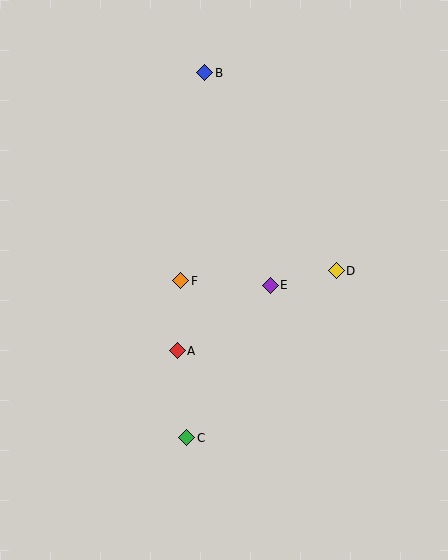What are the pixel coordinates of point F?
Point F is at (181, 281).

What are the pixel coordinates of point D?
Point D is at (336, 271).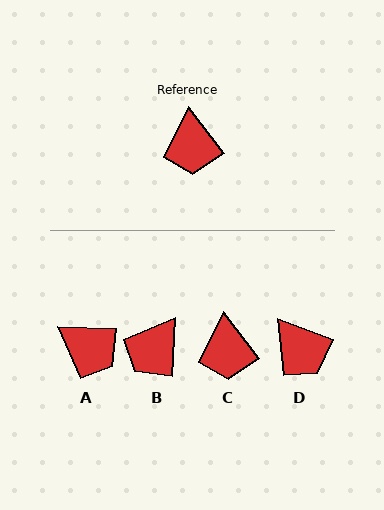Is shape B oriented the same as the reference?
No, it is off by about 41 degrees.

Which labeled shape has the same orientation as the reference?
C.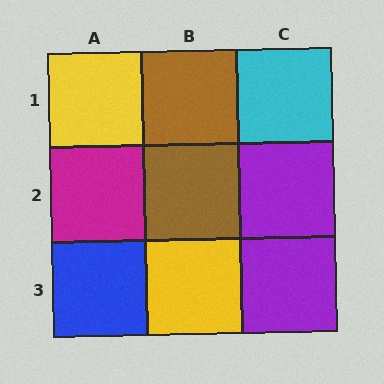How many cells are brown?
2 cells are brown.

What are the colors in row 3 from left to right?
Blue, yellow, purple.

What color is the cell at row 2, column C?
Purple.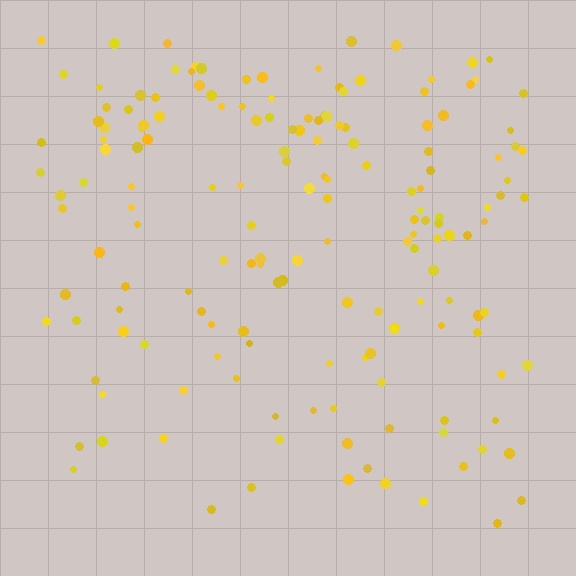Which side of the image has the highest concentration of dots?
The top.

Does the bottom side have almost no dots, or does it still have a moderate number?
Still a moderate number, just noticeably fewer than the top.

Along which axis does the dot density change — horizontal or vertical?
Vertical.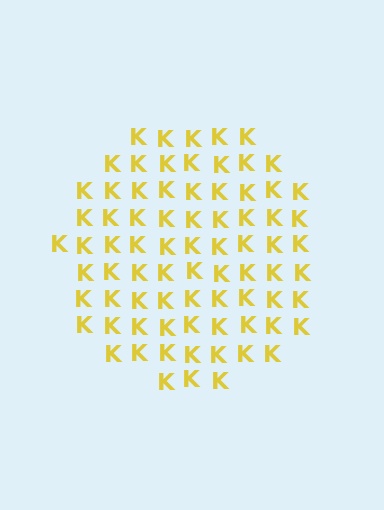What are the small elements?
The small elements are letter K's.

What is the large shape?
The large shape is a circle.